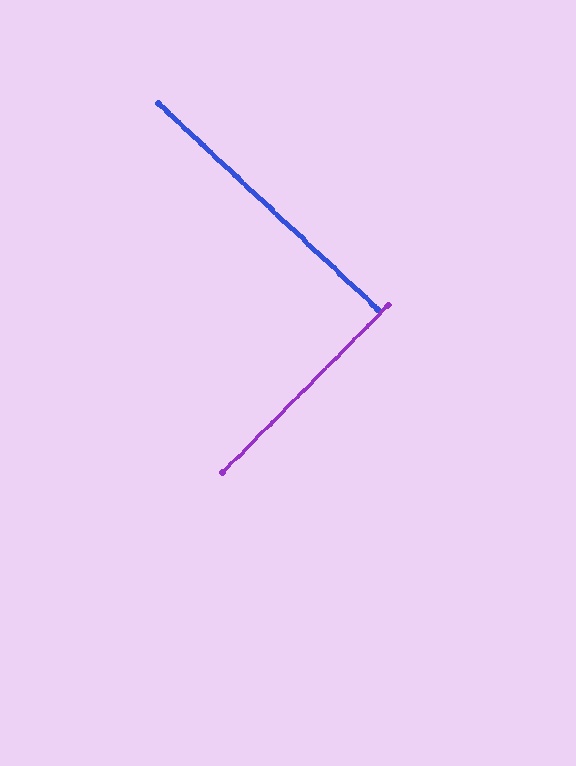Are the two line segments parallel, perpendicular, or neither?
Perpendicular — they meet at approximately 88°.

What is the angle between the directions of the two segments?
Approximately 88 degrees.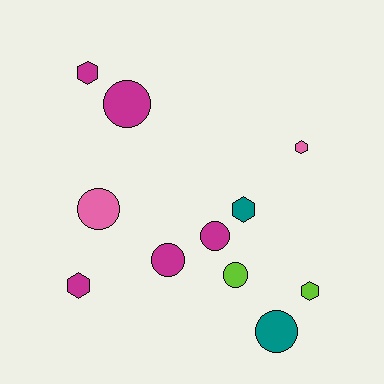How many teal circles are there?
There is 1 teal circle.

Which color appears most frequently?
Magenta, with 5 objects.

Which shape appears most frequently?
Circle, with 6 objects.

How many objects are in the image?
There are 11 objects.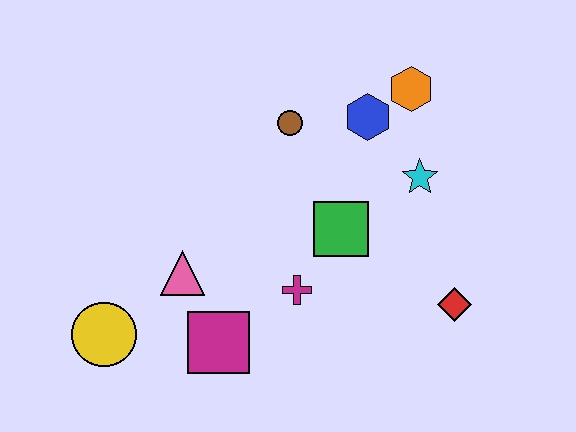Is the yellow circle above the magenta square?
Yes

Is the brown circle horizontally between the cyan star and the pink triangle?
Yes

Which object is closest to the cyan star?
The blue hexagon is closest to the cyan star.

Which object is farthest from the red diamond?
The yellow circle is farthest from the red diamond.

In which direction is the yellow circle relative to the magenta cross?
The yellow circle is to the left of the magenta cross.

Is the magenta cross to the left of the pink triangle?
No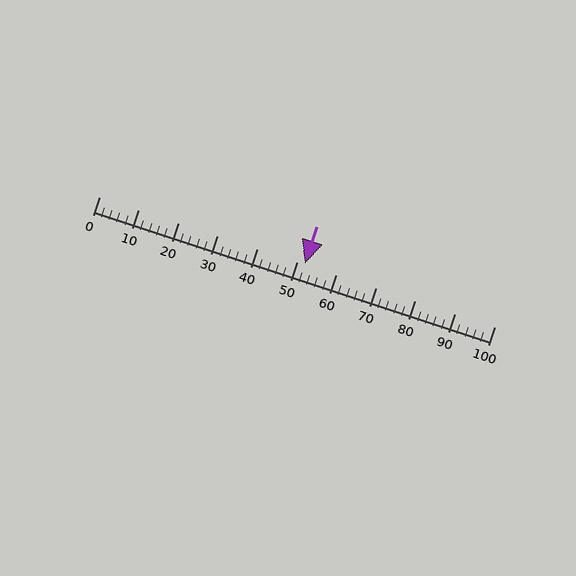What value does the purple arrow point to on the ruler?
The purple arrow points to approximately 52.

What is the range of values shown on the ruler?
The ruler shows values from 0 to 100.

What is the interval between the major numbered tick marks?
The major tick marks are spaced 10 units apart.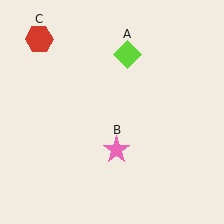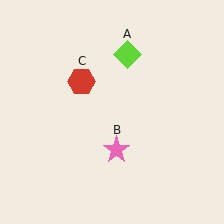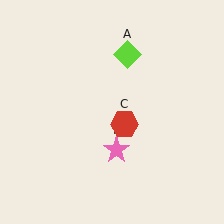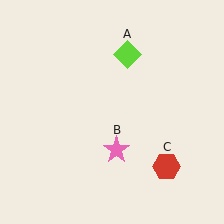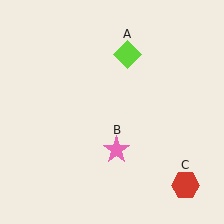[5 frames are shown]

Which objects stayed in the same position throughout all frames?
Lime diamond (object A) and pink star (object B) remained stationary.